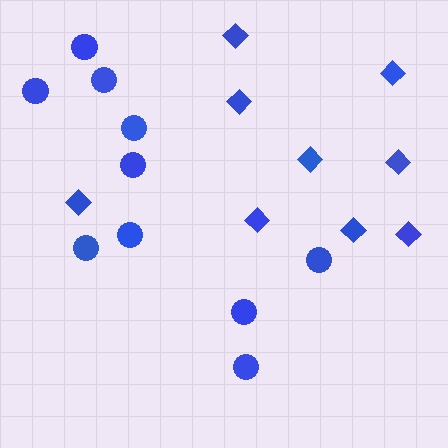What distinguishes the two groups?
There are 2 groups: one group of diamonds (9) and one group of circles (10).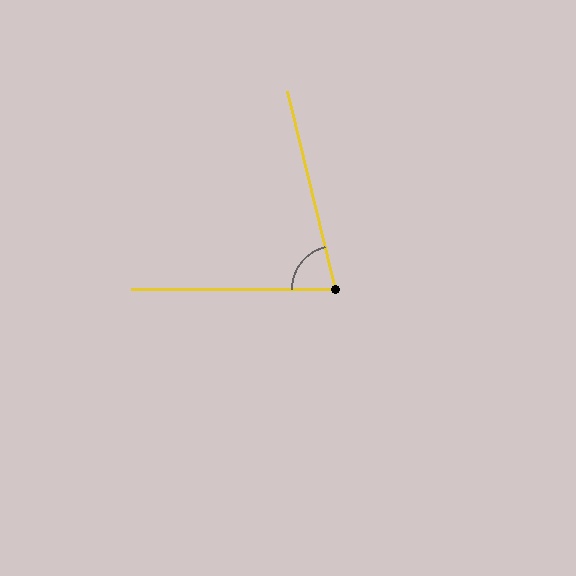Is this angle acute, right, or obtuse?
It is acute.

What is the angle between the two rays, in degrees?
Approximately 76 degrees.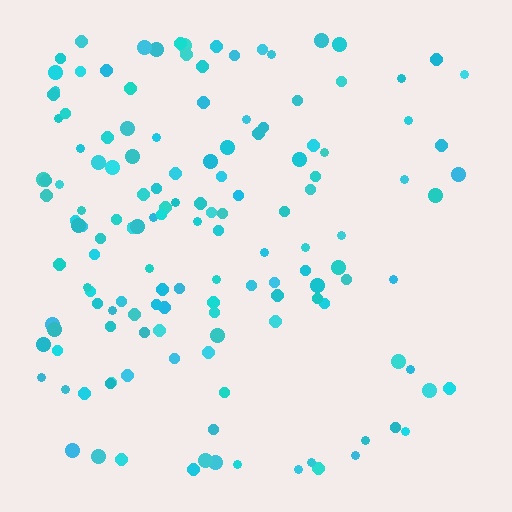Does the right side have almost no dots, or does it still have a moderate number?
Still a moderate number, just noticeably fewer than the left.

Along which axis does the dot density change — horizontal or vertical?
Horizontal.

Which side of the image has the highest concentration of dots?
The left.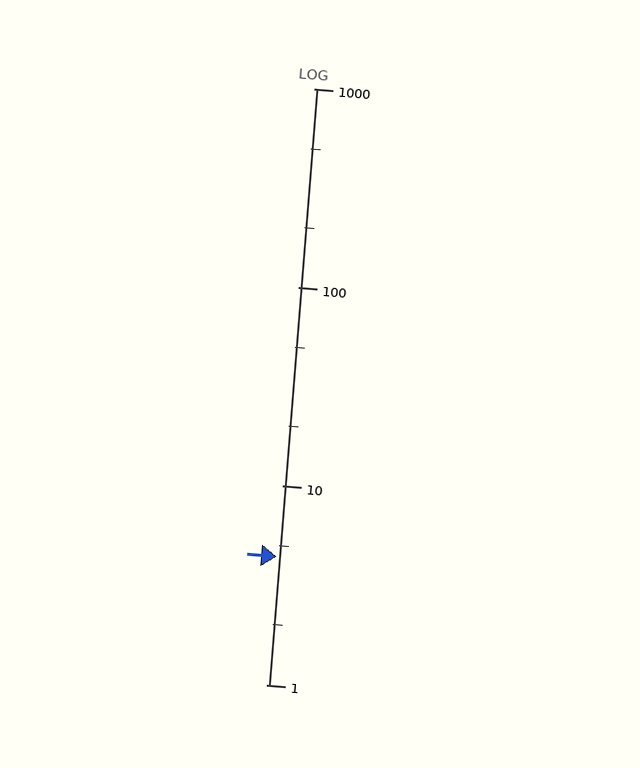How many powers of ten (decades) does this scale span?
The scale spans 3 decades, from 1 to 1000.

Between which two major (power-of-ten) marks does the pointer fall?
The pointer is between 1 and 10.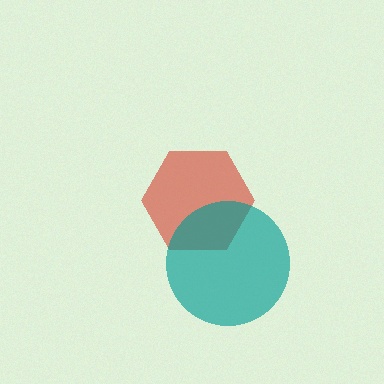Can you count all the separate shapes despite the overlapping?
Yes, there are 2 separate shapes.